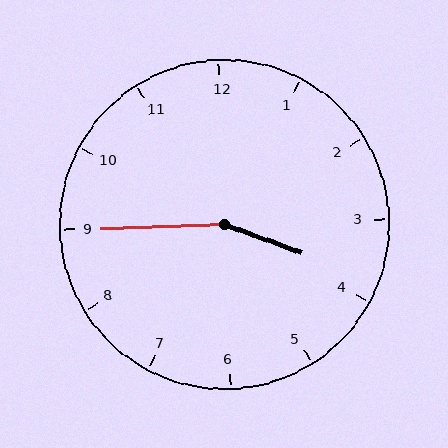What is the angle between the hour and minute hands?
Approximately 158 degrees.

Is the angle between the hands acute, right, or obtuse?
It is obtuse.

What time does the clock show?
3:45.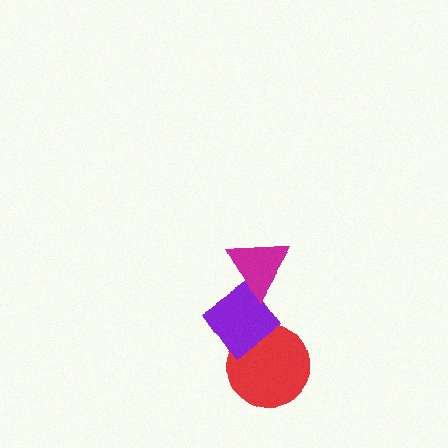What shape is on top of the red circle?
The purple diamond is on top of the red circle.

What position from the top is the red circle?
The red circle is 3rd from the top.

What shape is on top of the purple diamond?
The magenta triangle is on top of the purple diamond.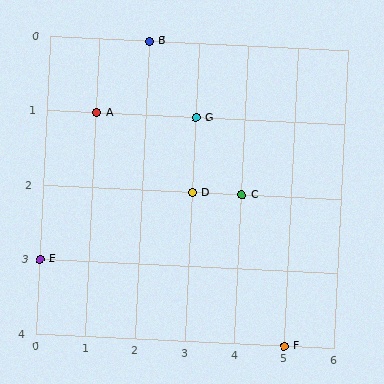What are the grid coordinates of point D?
Point D is at grid coordinates (3, 2).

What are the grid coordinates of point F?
Point F is at grid coordinates (5, 4).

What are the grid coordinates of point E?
Point E is at grid coordinates (0, 3).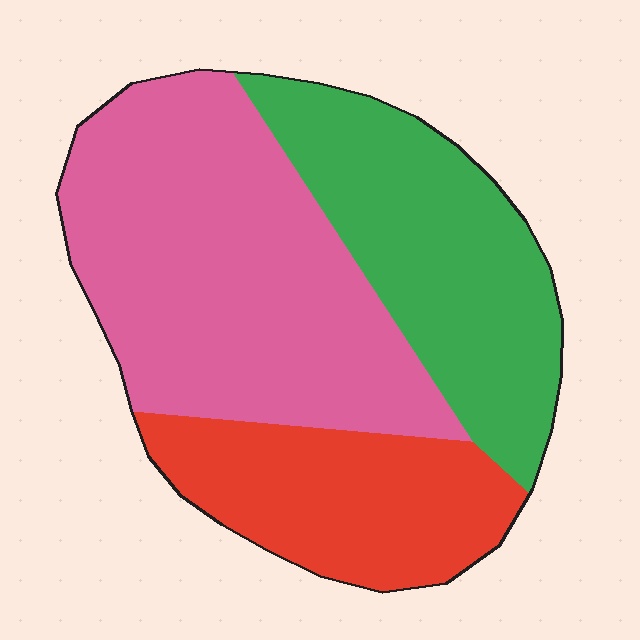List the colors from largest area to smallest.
From largest to smallest: pink, green, red.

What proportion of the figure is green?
Green covers roughly 30% of the figure.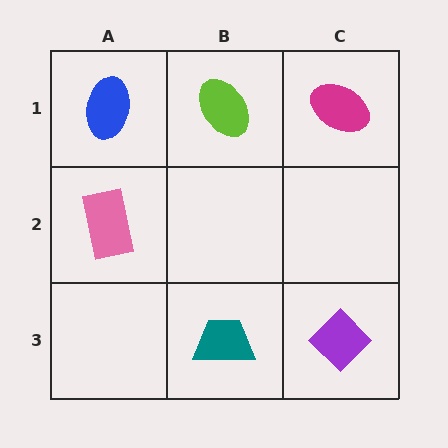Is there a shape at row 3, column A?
No, that cell is empty.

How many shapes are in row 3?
2 shapes.